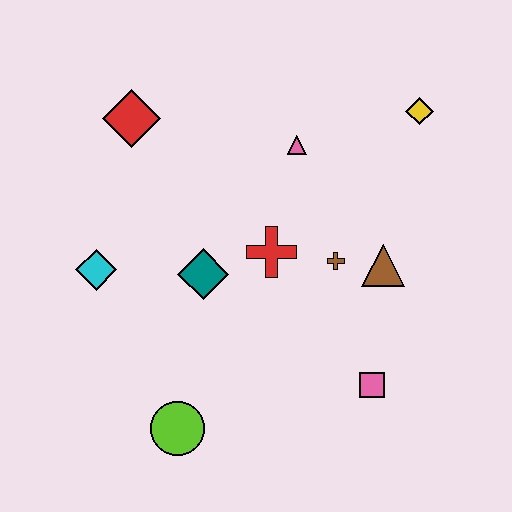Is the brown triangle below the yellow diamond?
Yes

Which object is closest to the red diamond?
The cyan diamond is closest to the red diamond.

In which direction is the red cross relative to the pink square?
The red cross is above the pink square.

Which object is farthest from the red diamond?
The pink square is farthest from the red diamond.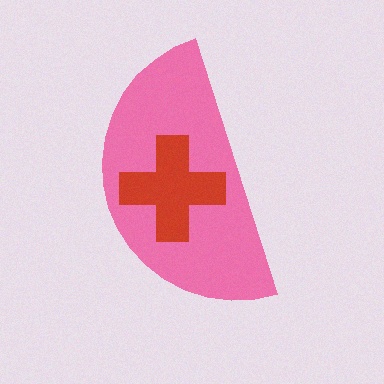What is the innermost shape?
The red cross.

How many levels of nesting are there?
2.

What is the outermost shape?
The pink semicircle.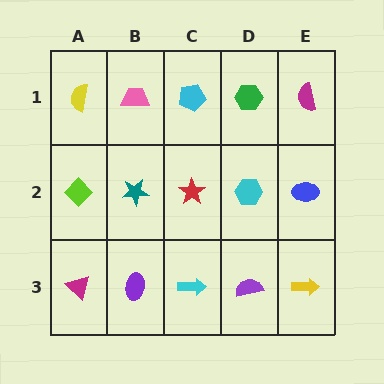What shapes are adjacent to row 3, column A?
A lime diamond (row 2, column A), a purple ellipse (row 3, column B).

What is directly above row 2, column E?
A magenta semicircle.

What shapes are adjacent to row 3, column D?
A cyan hexagon (row 2, column D), a cyan arrow (row 3, column C), a yellow arrow (row 3, column E).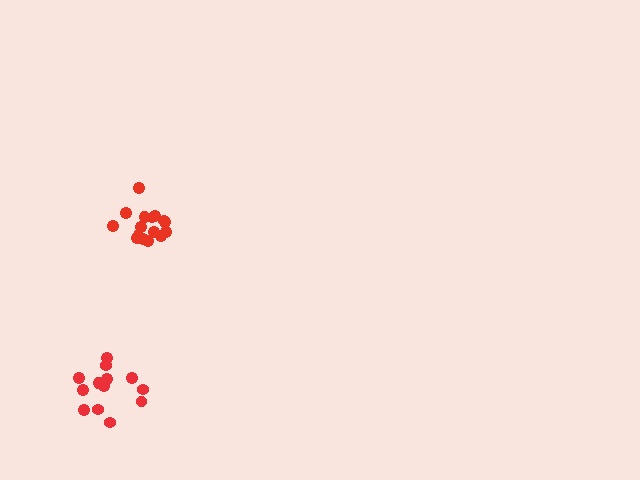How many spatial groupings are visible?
There are 2 spatial groupings.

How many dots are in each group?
Group 1: 16 dots, Group 2: 13 dots (29 total).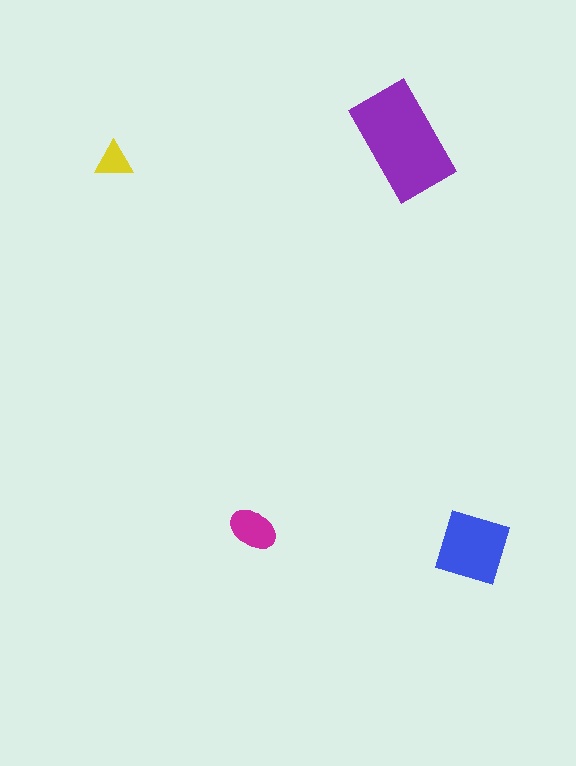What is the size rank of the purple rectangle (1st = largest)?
1st.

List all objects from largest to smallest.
The purple rectangle, the blue square, the magenta ellipse, the yellow triangle.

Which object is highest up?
The purple rectangle is topmost.